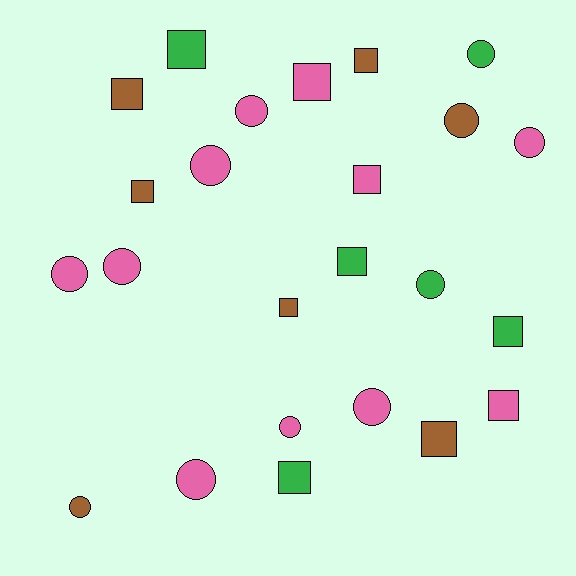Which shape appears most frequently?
Square, with 12 objects.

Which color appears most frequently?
Pink, with 11 objects.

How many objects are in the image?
There are 24 objects.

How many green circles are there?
There are 2 green circles.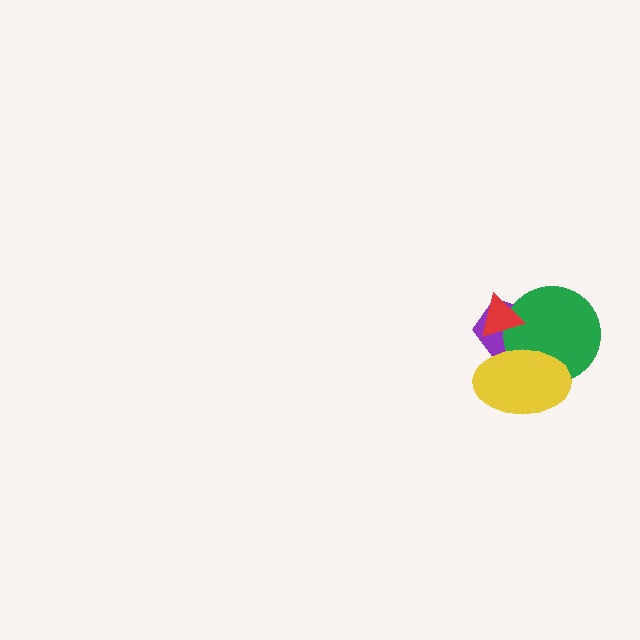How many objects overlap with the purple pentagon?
3 objects overlap with the purple pentagon.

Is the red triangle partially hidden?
No, no other shape covers it.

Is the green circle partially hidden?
Yes, it is partially covered by another shape.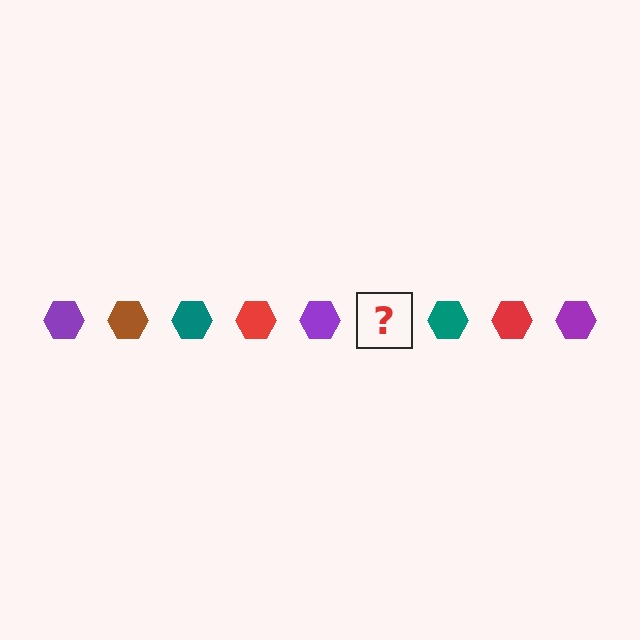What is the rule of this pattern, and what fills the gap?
The rule is that the pattern cycles through purple, brown, teal, red hexagons. The gap should be filled with a brown hexagon.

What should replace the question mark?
The question mark should be replaced with a brown hexagon.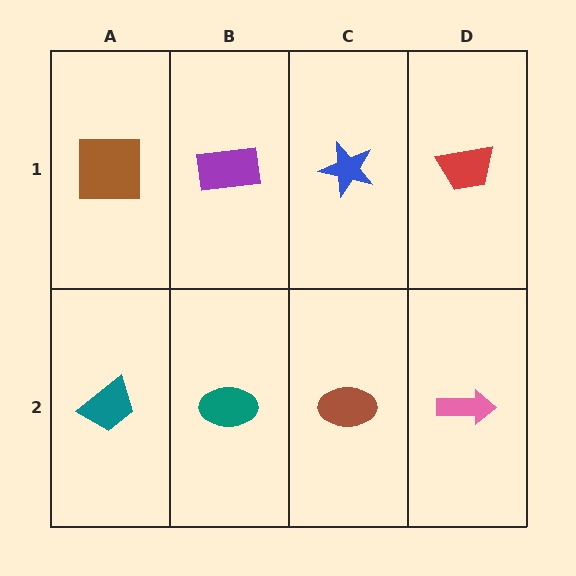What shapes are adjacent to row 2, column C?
A blue star (row 1, column C), a teal ellipse (row 2, column B), a pink arrow (row 2, column D).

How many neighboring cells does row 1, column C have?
3.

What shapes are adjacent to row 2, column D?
A red trapezoid (row 1, column D), a brown ellipse (row 2, column C).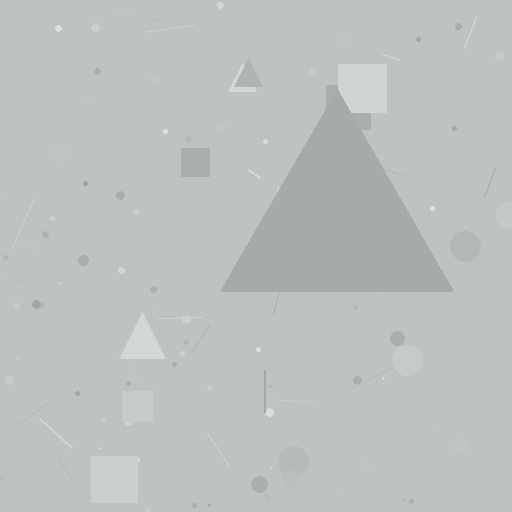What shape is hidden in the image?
A triangle is hidden in the image.